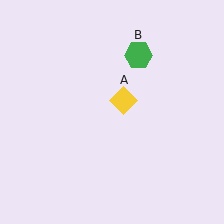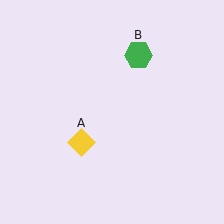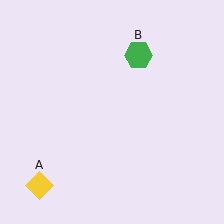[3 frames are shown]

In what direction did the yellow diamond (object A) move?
The yellow diamond (object A) moved down and to the left.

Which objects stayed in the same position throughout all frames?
Green hexagon (object B) remained stationary.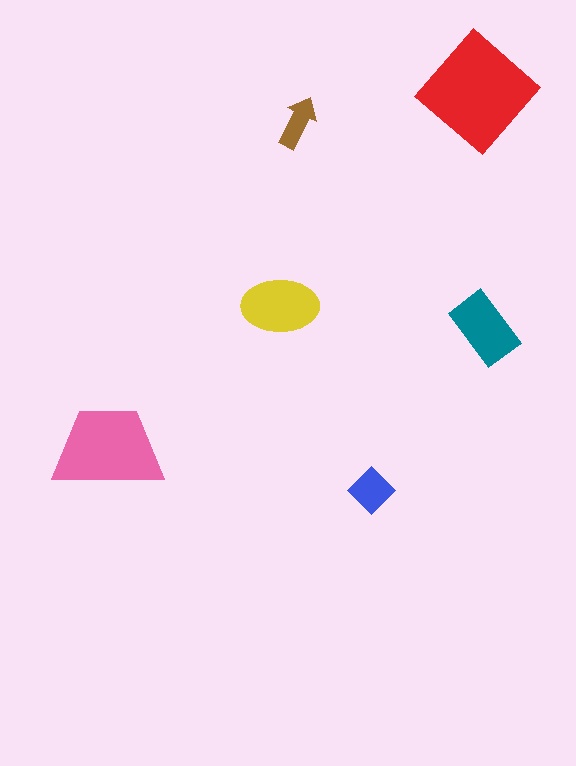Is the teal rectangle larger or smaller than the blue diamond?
Larger.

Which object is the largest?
The red diamond.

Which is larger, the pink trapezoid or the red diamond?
The red diamond.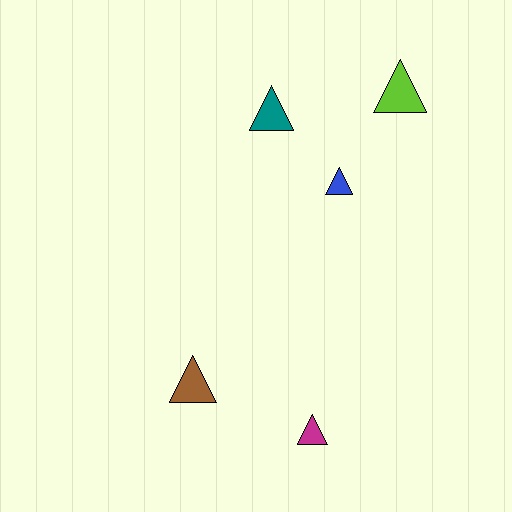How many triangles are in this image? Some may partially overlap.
There are 5 triangles.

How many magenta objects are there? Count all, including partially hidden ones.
There is 1 magenta object.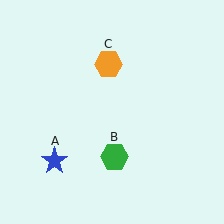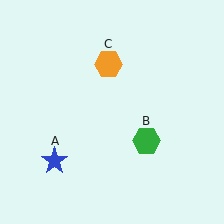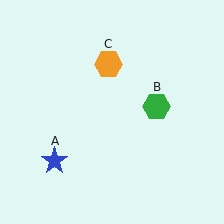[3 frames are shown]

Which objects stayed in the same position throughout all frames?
Blue star (object A) and orange hexagon (object C) remained stationary.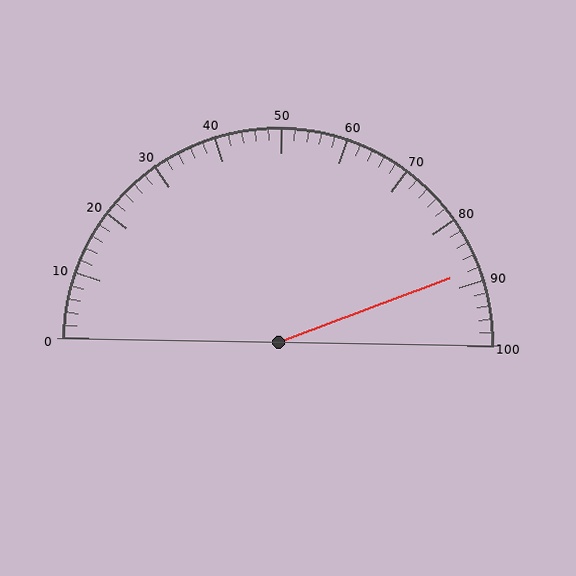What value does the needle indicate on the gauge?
The needle indicates approximately 88.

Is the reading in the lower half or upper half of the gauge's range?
The reading is in the upper half of the range (0 to 100).